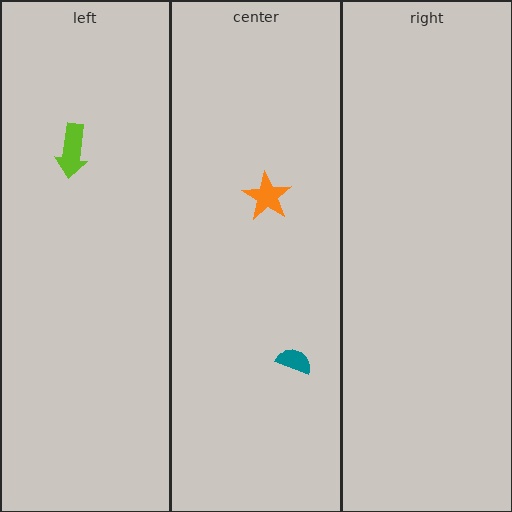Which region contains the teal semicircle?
The center region.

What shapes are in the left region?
The lime arrow.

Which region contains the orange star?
The center region.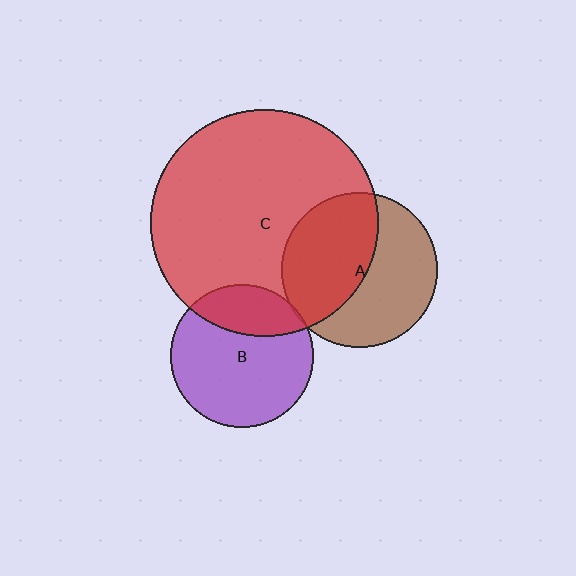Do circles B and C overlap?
Yes.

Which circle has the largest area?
Circle C (red).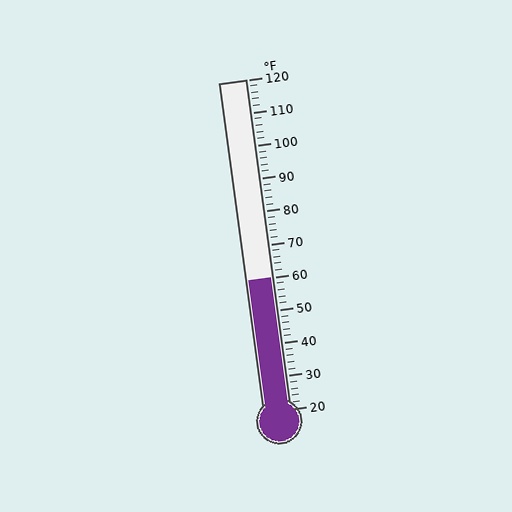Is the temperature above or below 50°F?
The temperature is above 50°F.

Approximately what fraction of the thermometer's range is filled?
The thermometer is filled to approximately 40% of its range.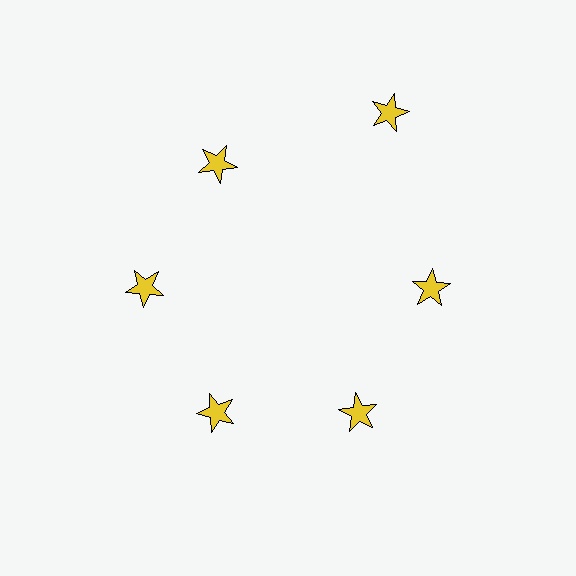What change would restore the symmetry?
The symmetry would be restored by moving it inward, back onto the ring so that all 6 stars sit at equal angles and equal distance from the center.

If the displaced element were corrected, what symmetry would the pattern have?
It would have 6-fold rotational symmetry — the pattern would map onto itself every 60 degrees.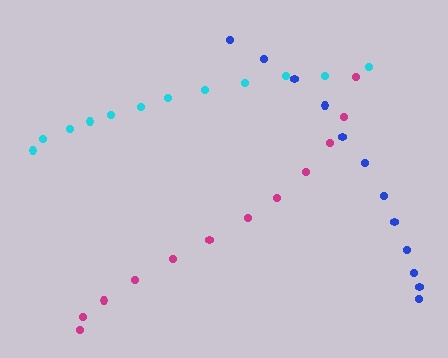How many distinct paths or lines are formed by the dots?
There are 3 distinct paths.